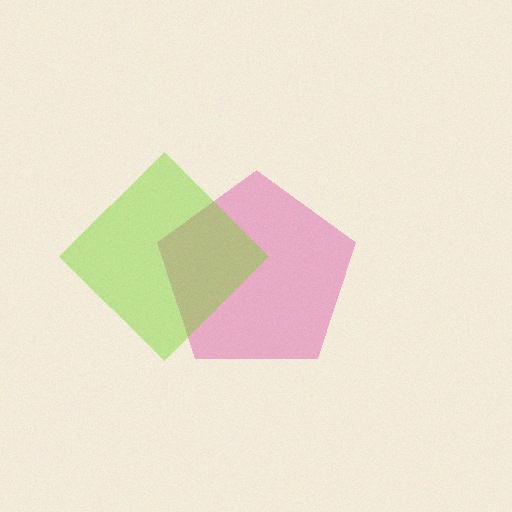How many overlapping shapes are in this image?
There are 2 overlapping shapes in the image.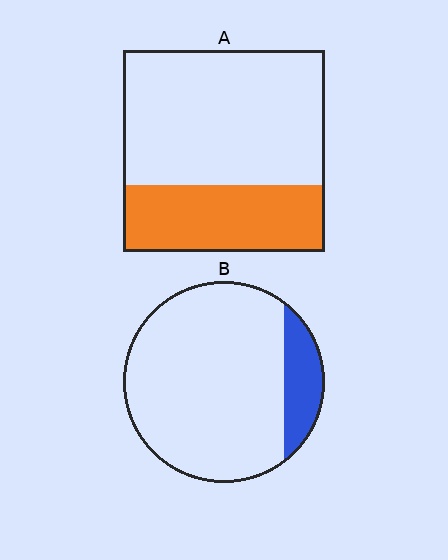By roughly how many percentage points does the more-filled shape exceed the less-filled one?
By roughly 20 percentage points (A over B).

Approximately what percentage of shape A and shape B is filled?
A is approximately 35% and B is approximately 15%.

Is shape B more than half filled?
No.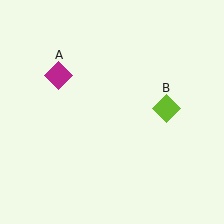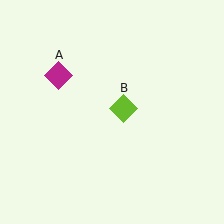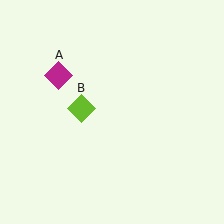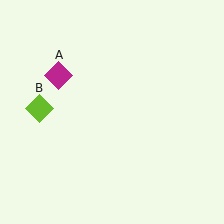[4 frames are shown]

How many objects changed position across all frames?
1 object changed position: lime diamond (object B).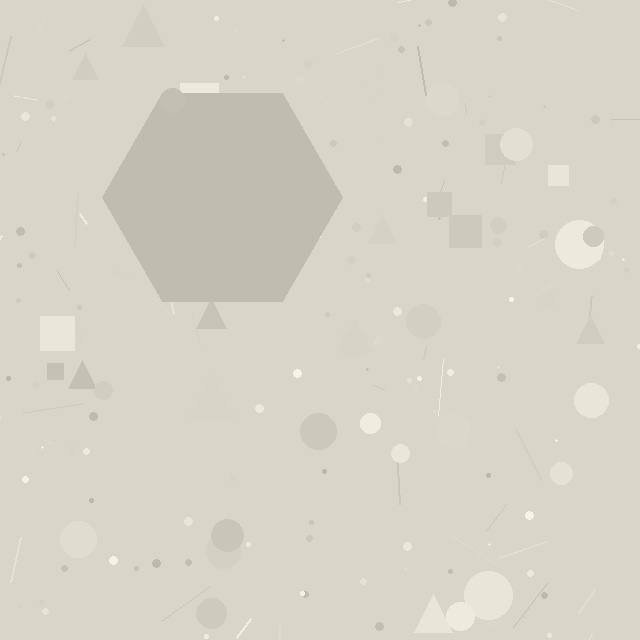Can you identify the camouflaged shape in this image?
The camouflaged shape is a hexagon.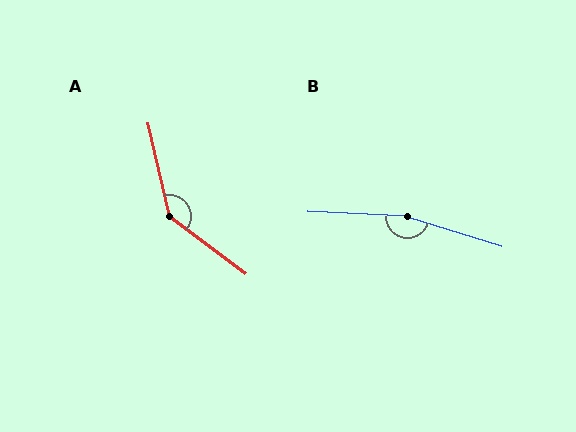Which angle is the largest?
B, at approximately 165 degrees.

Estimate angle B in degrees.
Approximately 165 degrees.